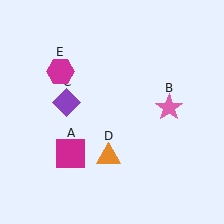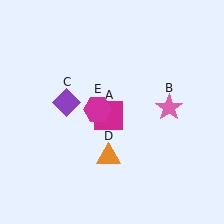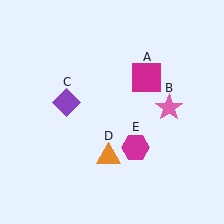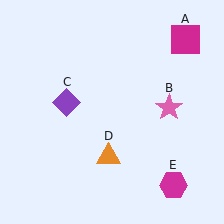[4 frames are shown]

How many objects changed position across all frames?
2 objects changed position: magenta square (object A), magenta hexagon (object E).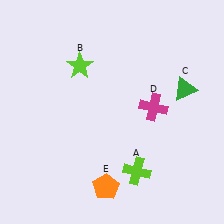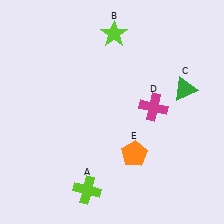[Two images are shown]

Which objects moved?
The objects that moved are: the lime cross (A), the lime star (B), the orange pentagon (E).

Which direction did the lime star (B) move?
The lime star (B) moved right.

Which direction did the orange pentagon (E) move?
The orange pentagon (E) moved up.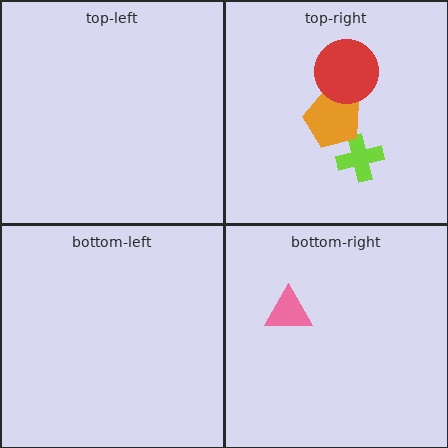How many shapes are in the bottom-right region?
1.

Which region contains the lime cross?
The top-right region.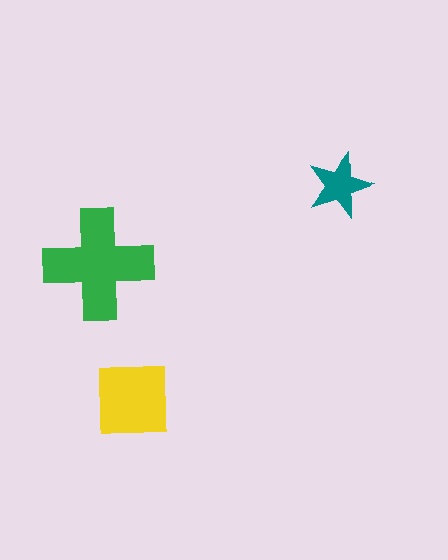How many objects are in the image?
There are 3 objects in the image.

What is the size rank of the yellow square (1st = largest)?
2nd.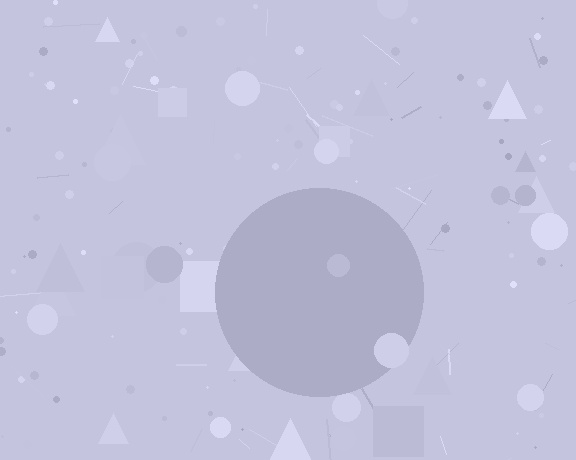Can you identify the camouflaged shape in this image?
The camouflaged shape is a circle.